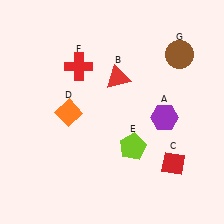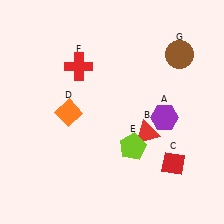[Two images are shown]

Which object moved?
The red triangle (B) moved down.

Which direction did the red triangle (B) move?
The red triangle (B) moved down.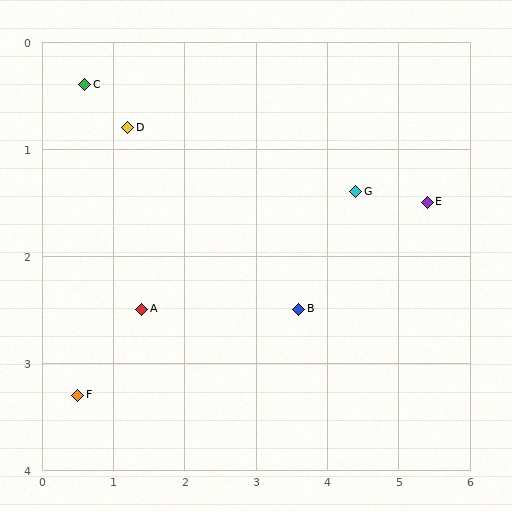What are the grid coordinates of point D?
Point D is at approximately (1.2, 0.8).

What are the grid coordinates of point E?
Point E is at approximately (5.4, 1.5).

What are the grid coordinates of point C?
Point C is at approximately (0.6, 0.4).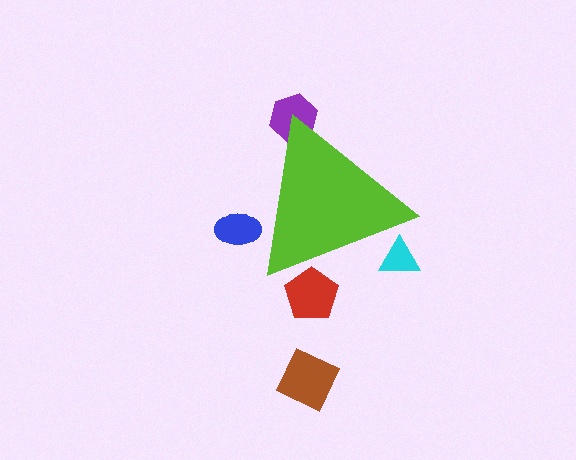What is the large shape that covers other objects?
A lime triangle.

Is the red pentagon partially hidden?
Yes, the red pentagon is partially hidden behind the lime triangle.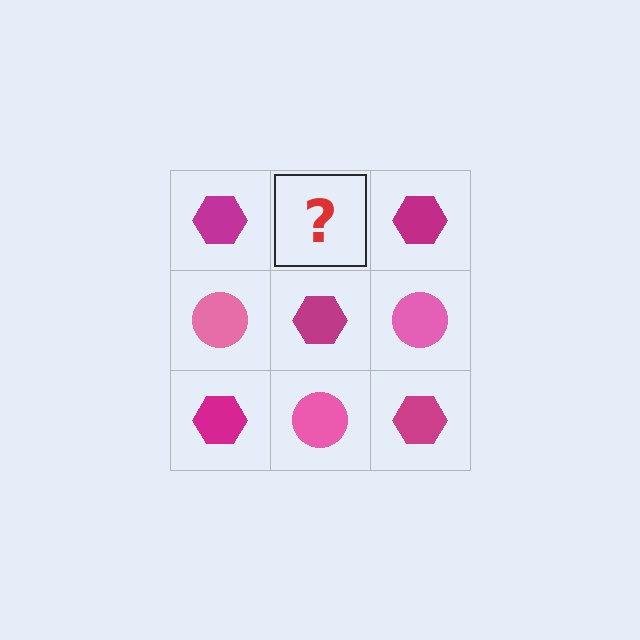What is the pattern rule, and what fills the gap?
The rule is that it alternates magenta hexagon and pink circle in a checkerboard pattern. The gap should be filled with a pink circle.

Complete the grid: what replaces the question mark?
The question mark should be replaced with a pink circle.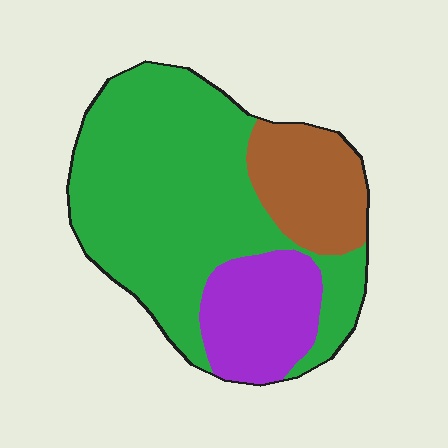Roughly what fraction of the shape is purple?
Purple covers 19% of the shape.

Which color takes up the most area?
Green, at roughly 65%.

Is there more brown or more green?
Green.